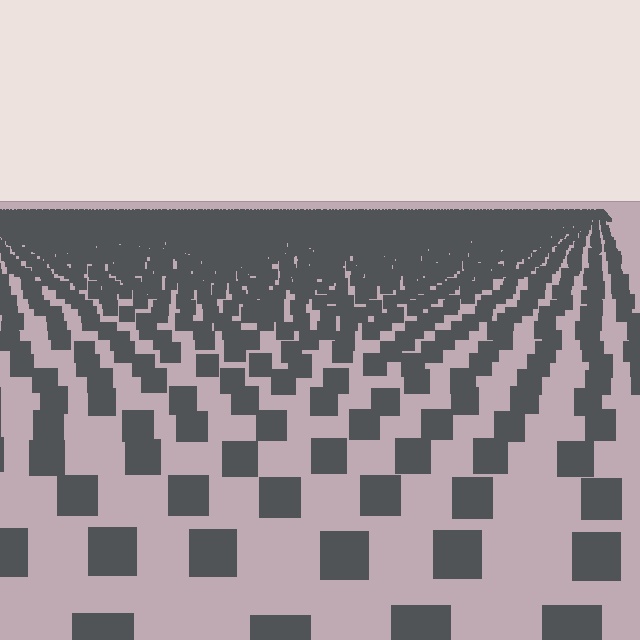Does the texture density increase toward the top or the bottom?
Density increases toward the top.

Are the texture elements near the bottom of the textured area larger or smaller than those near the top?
Larger. Near the bottom, elements are closer to the viewer and appear at a bigger on-screen size.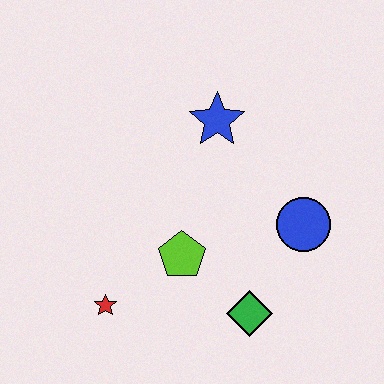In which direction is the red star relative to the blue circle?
The red star is to the left of the blue circle.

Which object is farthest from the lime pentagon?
The blue star is farthest from the lime pentagon.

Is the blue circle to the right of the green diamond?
Yes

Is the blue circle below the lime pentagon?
No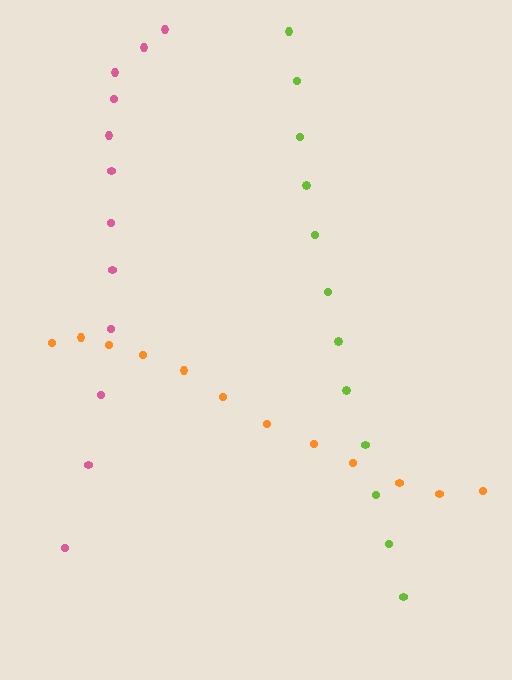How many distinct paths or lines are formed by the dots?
There are 3 distinct paths.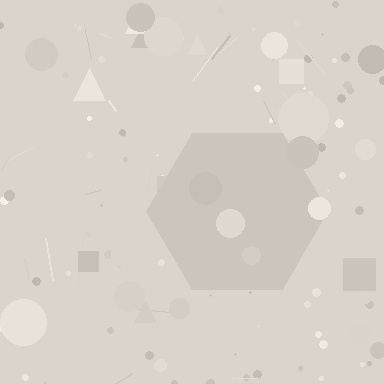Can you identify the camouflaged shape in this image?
The camouflaged shape is a hexagon.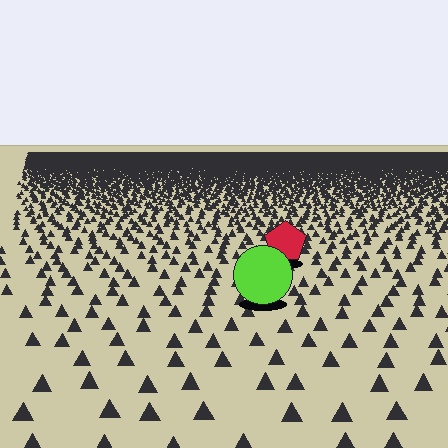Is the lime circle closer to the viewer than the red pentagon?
Yes. The lime circle is closer — you can tell from the texture gradient: the ground texture is coarser near it.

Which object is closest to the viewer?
The lime circle is closest. The texture marks near it are larger and more spread out.